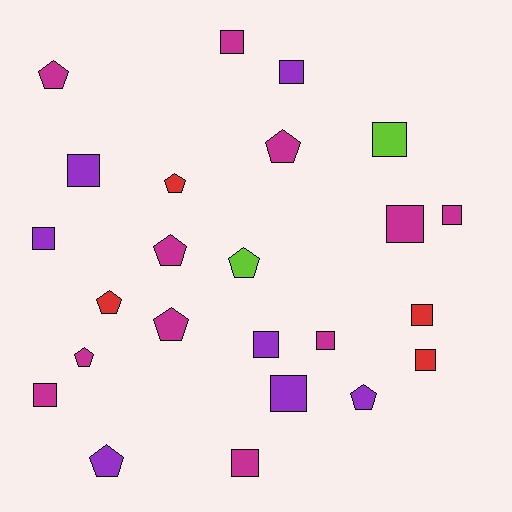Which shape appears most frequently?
Square, with 14 objects.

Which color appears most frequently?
Magenta, with 11 objects.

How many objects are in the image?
There are 24 objects.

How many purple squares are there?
There are 5 purple squares.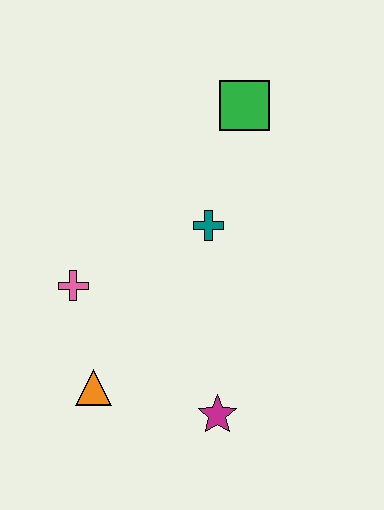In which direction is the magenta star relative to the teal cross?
The magenta star is below the teal cross.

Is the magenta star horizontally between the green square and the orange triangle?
Yes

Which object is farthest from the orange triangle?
The green square is farthest from the orange triangle.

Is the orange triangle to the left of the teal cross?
Yes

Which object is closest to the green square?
The teal cross is closest to the green square.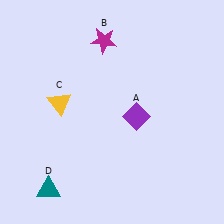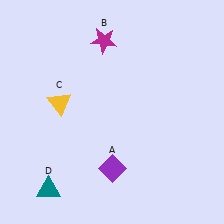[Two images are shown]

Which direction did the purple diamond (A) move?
The purple diamond (A) moved down.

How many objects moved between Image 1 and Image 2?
1 object moved between the two images.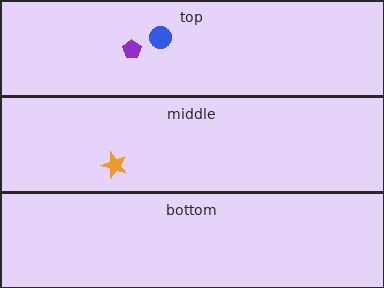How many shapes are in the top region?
2.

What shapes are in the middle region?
The orange star.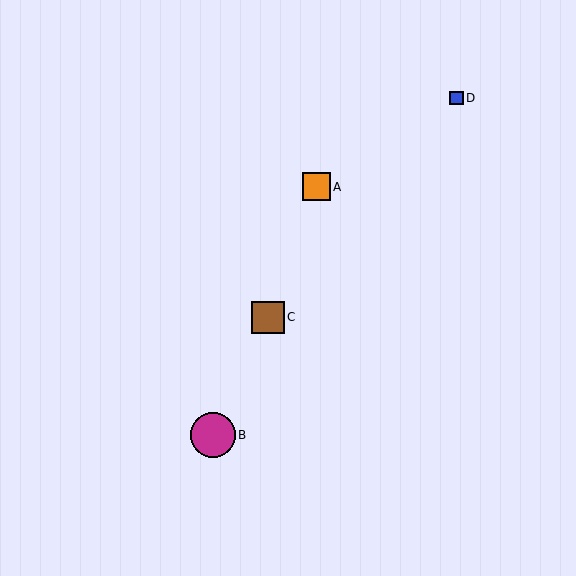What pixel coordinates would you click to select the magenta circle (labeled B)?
Click at (213, 435) to select the magenta circle B.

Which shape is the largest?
The magenta circle (labeled B) is the largest.